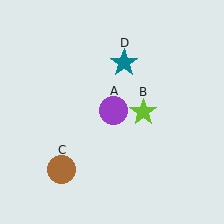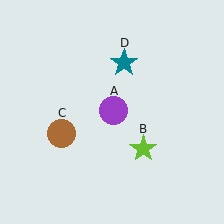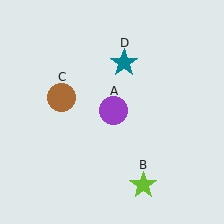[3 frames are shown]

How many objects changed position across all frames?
2 objects changed position: lime star (object B), brown circle (object C).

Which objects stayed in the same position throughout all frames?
Purple circle (object A) and teal star (object D) remained stationary.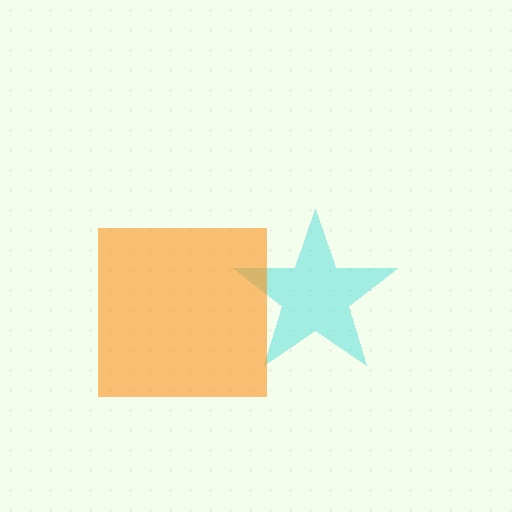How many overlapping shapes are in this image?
There are 2 overlapping shapes in the image.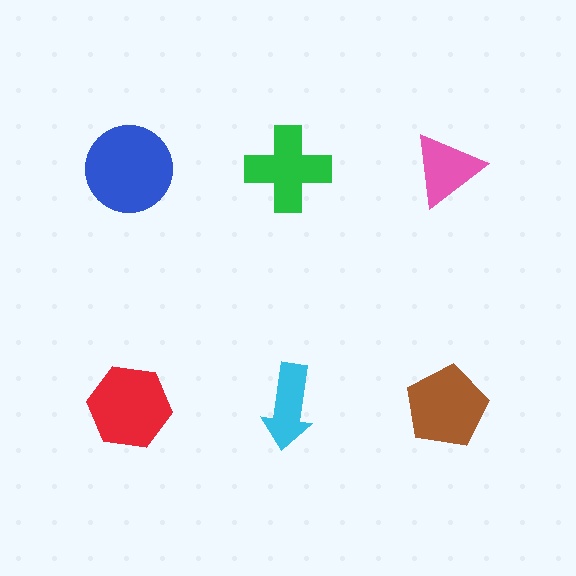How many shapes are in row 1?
3 shapes.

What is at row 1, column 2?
A green cross.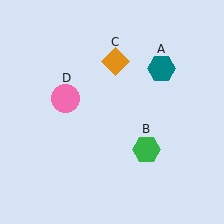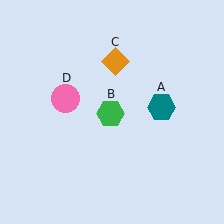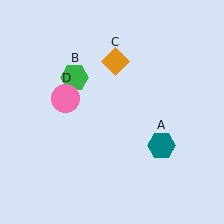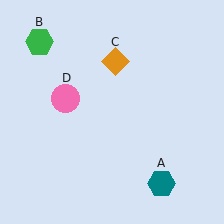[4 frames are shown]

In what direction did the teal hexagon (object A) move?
The teal hexagon (object A) moved down.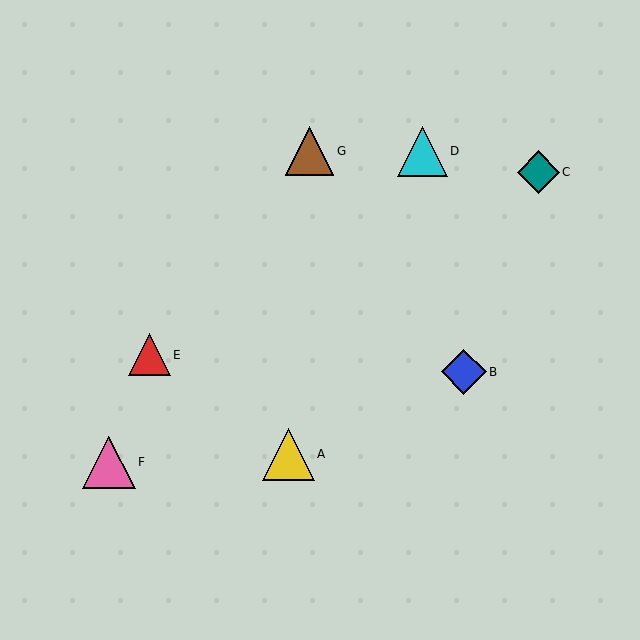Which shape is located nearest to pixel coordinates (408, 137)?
The cyan triangle (labeled D) at (423, 151) is nearest to that location.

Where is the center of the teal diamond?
The center of the teal diamond is at (538, 172).